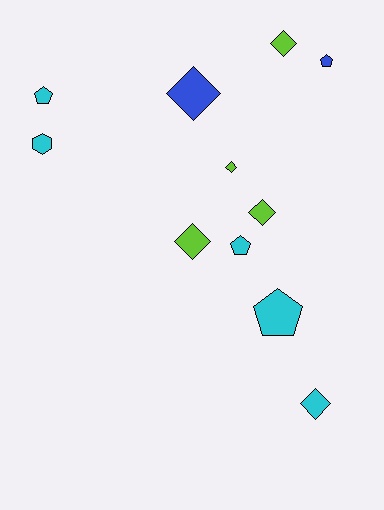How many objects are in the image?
There are 11 objects.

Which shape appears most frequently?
Diamond, with 6 objects.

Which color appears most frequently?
Cyan, with 5 objects.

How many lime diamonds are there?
There are 4 lime diamonds.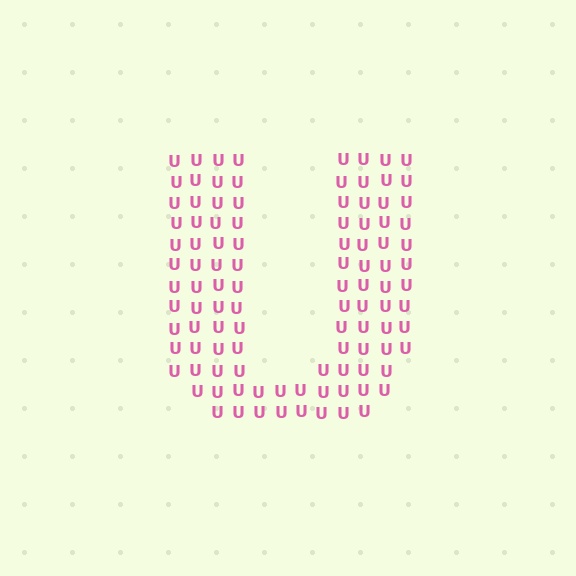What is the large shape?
The large shape is the letter U.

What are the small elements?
The small elements are letter U's.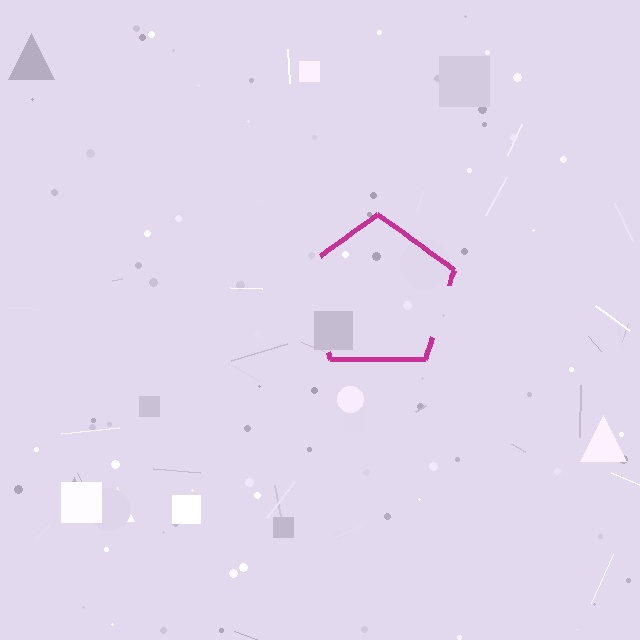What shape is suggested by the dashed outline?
The dashed outline suggests a pentagon.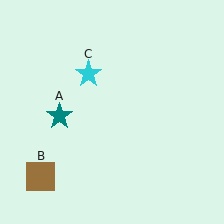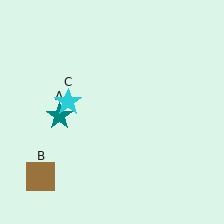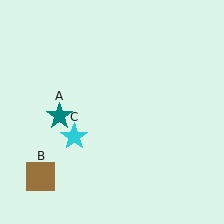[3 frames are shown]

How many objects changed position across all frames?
1 object changed position: cyan star (object C).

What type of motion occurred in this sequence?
The cyan star (object C) rotated counterclockwise around the center of the scene.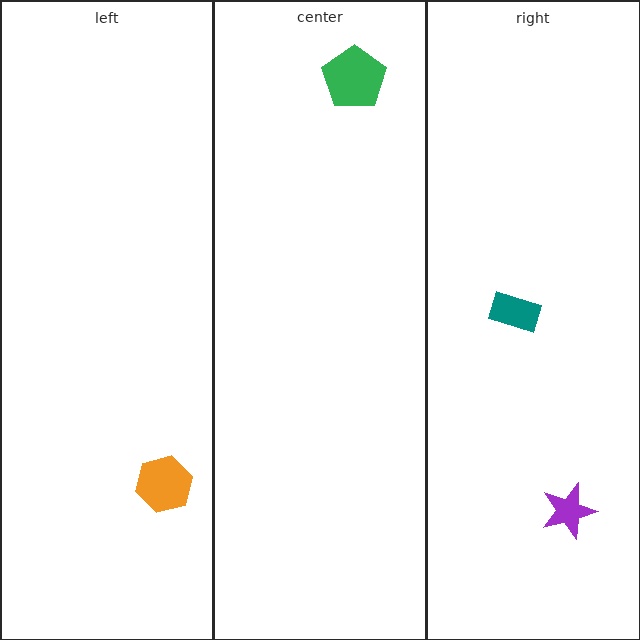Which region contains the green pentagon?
The center region.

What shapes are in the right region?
The teal rectangle, the purple star.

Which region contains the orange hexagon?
The left region.